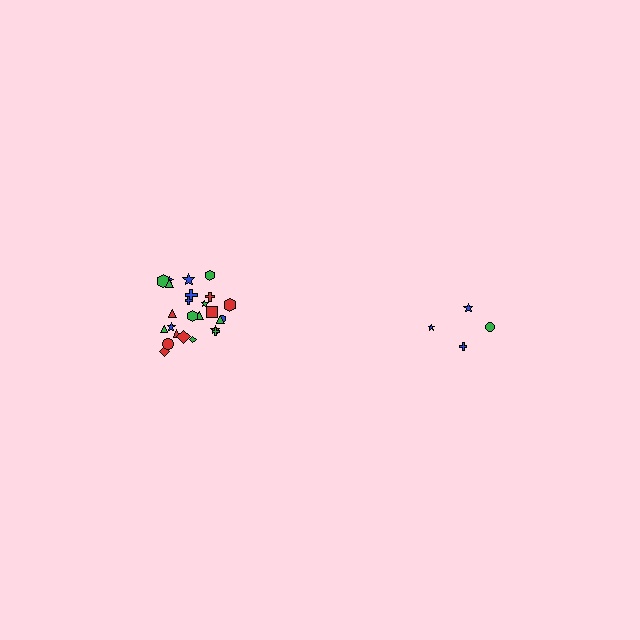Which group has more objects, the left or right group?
The left group.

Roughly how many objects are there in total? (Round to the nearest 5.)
Roughly 30 objects in total.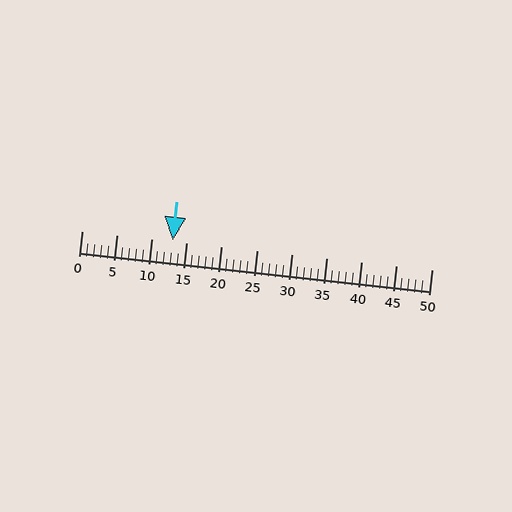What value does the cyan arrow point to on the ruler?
The cyan arrow points to approximately 13.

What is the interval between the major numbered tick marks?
The major tick marks are spaced 5 units apart.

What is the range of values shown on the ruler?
The ruler shows values from 0 to 50.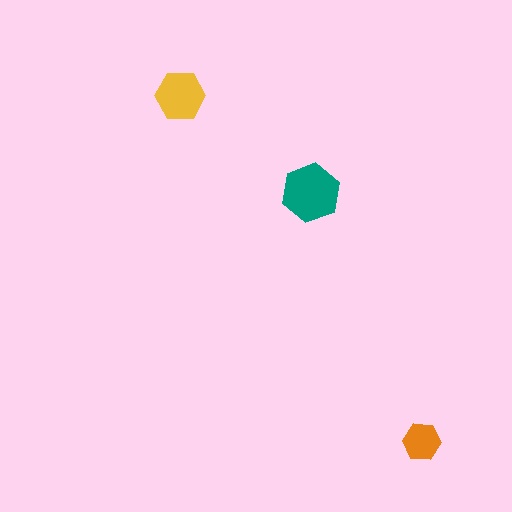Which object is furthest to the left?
The yellow hexagon is leftmost.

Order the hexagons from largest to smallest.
the teal one, the yellow one, the orange one.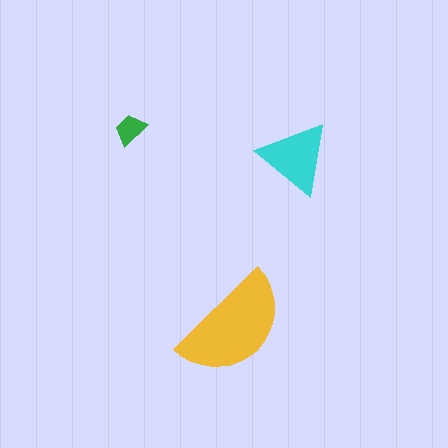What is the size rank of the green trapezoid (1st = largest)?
3rd.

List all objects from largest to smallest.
The yellow semicircle, the cyan triangle, the green trapezoid.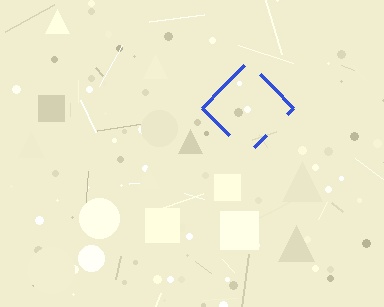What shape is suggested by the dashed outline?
The dashed outline suggests a diamond.